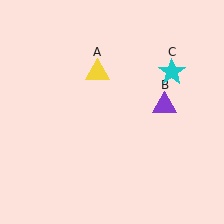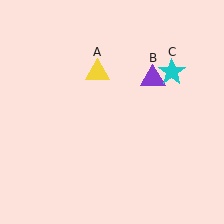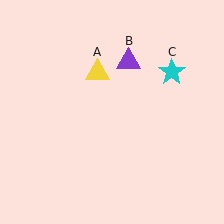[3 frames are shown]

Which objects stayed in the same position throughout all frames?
Yellow triangle (object A) and cyan star (object C) remained stationary.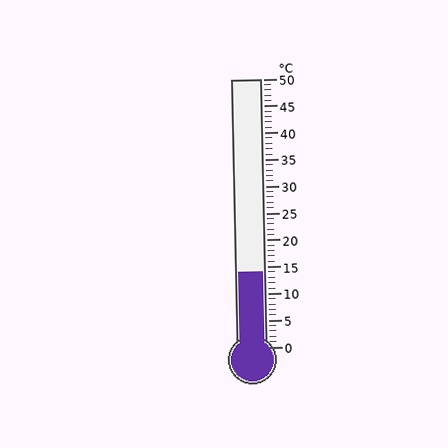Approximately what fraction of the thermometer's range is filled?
The thermometer is filled to approximately 30% of its range.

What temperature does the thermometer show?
The thermometer shows approximately 14°C.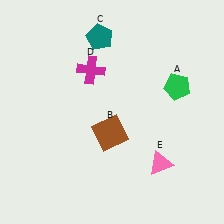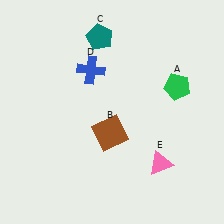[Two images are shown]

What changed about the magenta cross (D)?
In Image 1, D is magenta. In Image 2, it changed to blue.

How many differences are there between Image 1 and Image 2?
There is 1 difference between the two images.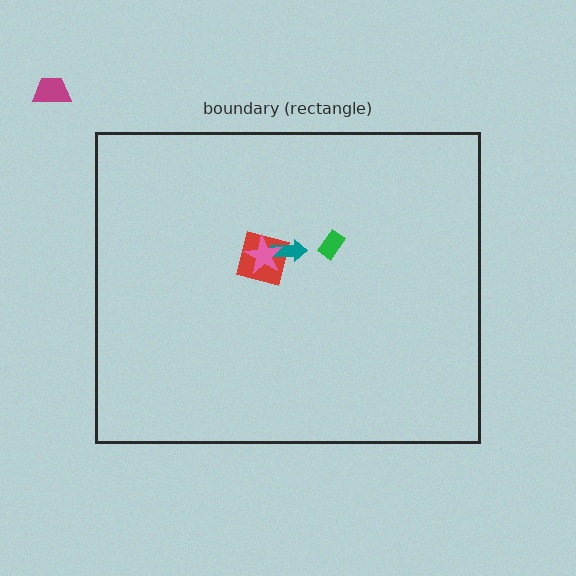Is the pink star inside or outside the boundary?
Inside.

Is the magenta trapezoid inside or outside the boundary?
Outside.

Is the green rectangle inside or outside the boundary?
Inside.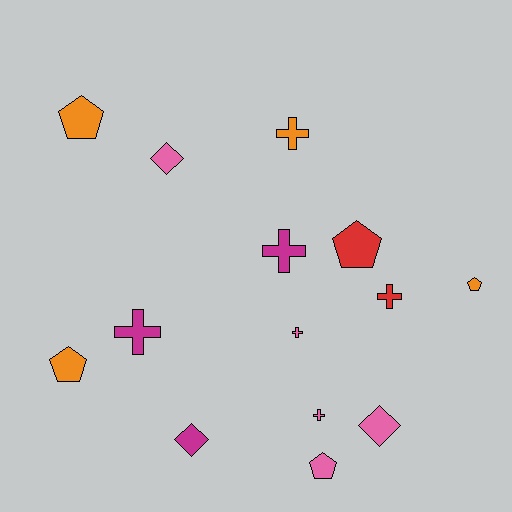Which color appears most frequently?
Pink, with 5 objects.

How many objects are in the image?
There are 14 objects.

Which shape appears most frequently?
Cross, with 6 objects.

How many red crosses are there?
There is 1 red cross.